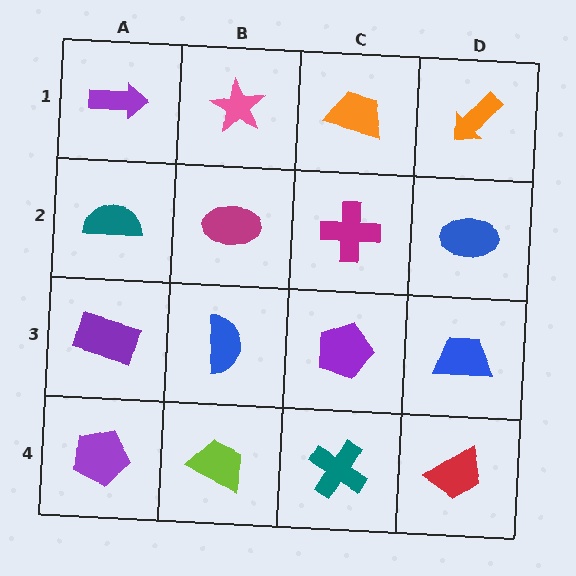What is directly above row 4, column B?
A blue semicircle.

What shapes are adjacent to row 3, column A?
A teal semicircle (row 2, column A), a purple pentagon (row 4, column A), a blue semicircle (row 3, column B).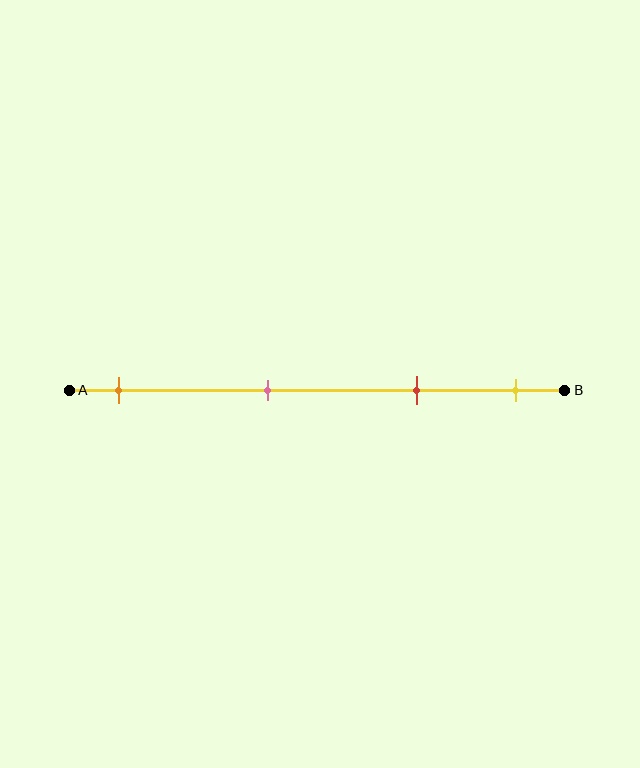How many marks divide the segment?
There are 4 marks dividing the segment.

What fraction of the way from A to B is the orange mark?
The orange mark is approximately 10% (0.1) of the way from A to B.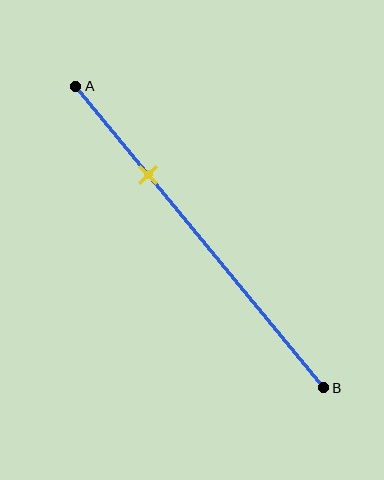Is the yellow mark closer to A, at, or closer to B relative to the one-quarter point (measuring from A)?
The yellow mark is closer to point B than the one-quarter point of segment AB.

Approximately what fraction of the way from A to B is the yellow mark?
The yellow mark is approximately 30% of the way from A to B.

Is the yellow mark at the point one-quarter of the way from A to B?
No, the mark is at about 30% from A, not at the 25% one-quarter point.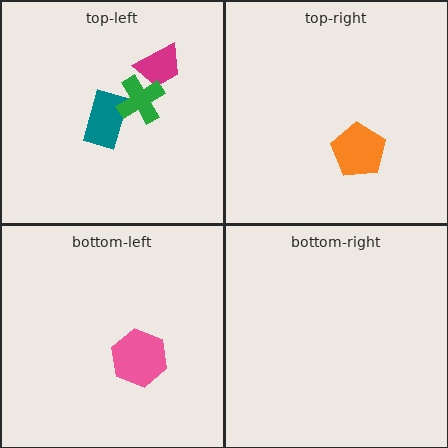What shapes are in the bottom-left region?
The pink hexagon.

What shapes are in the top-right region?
The orange pentagon.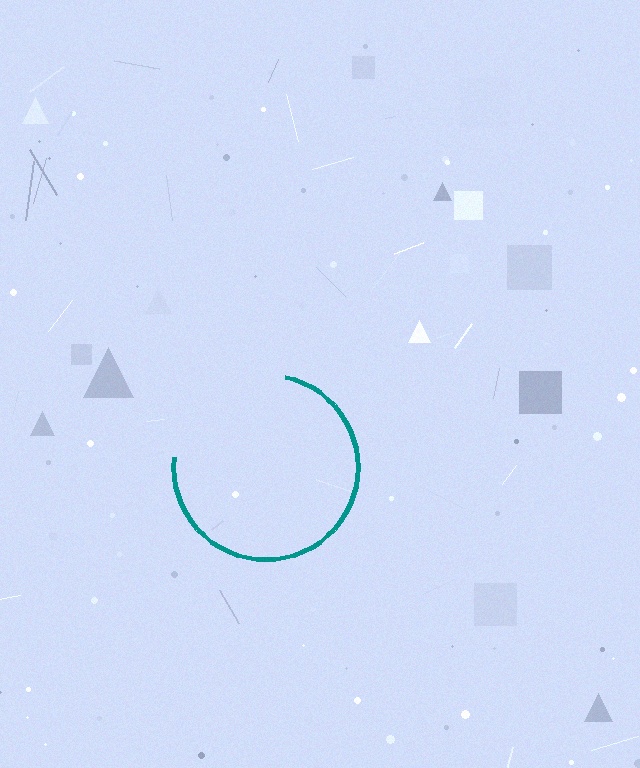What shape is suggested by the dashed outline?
The dashed outline suggests a circle.